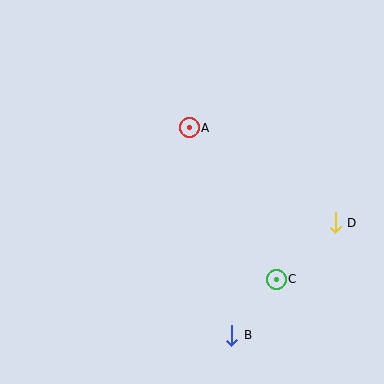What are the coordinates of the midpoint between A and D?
The midpoint between A and D is at (262, 175).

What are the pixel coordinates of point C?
Point C is at (276, 279).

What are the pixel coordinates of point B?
Point B is at (232, 335).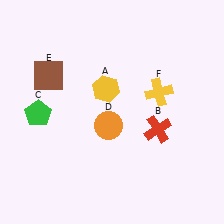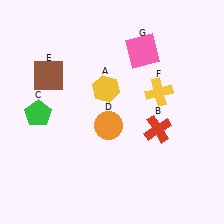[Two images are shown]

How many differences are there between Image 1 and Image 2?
There is 1 difference between the two images.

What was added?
A pink square (G) was added in Image 2.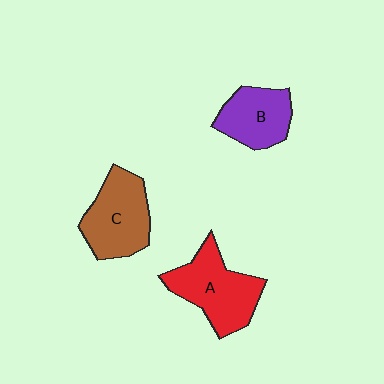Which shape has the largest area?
Shape A (red).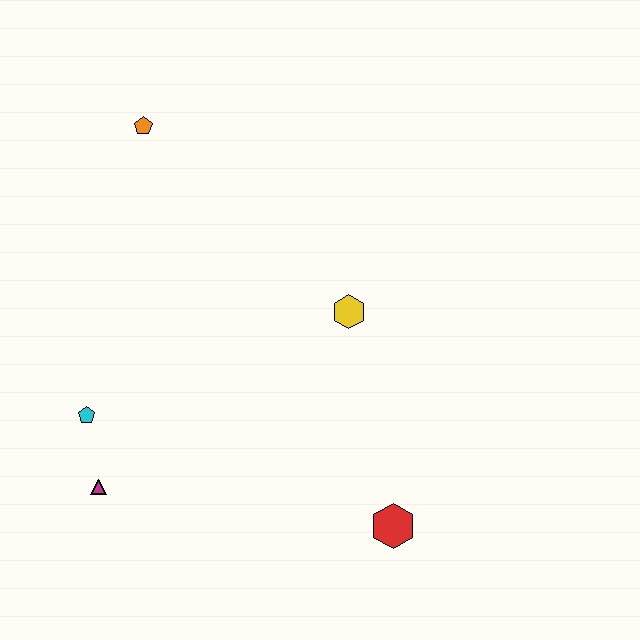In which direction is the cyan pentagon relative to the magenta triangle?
The cyan pentagon is above the magenta triangle.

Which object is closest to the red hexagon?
The yellow hexagon is closest to the red hexagon.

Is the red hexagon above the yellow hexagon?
No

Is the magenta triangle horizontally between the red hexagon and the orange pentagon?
No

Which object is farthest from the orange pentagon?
The red hexagon is farthest from the orange pentagon.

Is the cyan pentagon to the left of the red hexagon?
Yes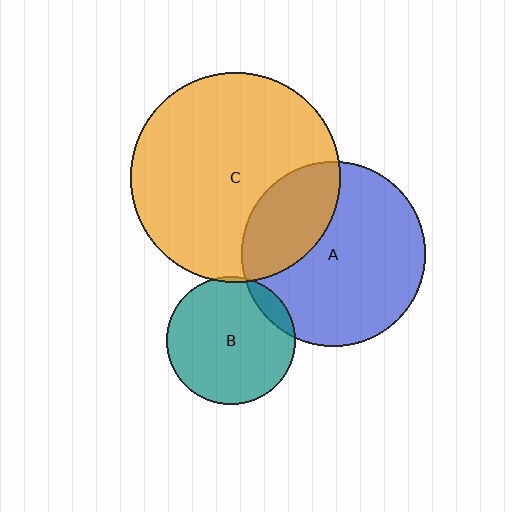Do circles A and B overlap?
Yes.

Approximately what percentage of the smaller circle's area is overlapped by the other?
Approximately 10%.